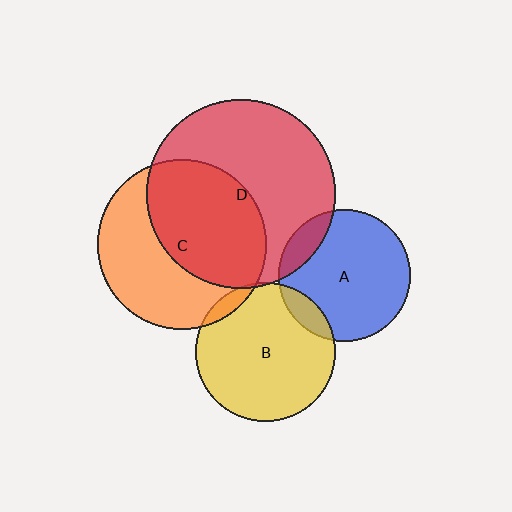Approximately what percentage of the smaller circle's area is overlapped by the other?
Approximately 5%.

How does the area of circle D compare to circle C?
Approximately 1.2 times.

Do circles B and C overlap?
Yes.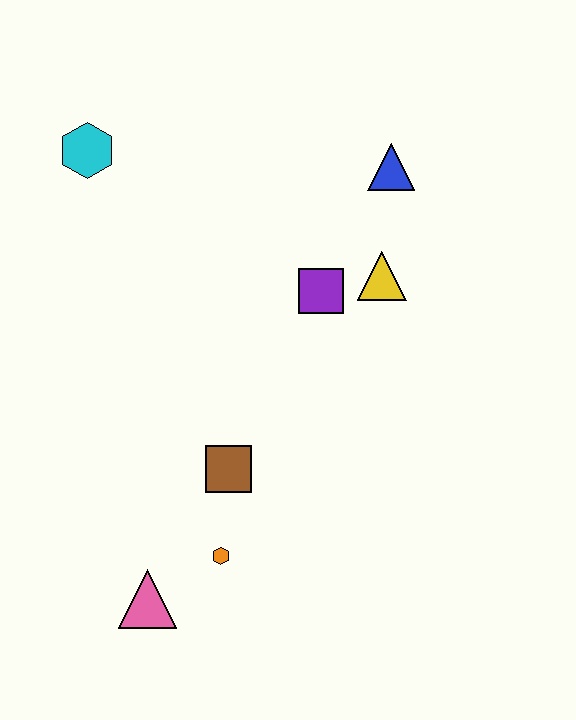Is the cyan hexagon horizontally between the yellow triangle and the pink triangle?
No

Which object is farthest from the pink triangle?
The blue triangle is farthest from the pink triangle.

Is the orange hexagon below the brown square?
Yes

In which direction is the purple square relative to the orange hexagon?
The purple square is above the orange hexagon.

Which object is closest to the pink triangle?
The orange hexagon is closest to the pink triangle.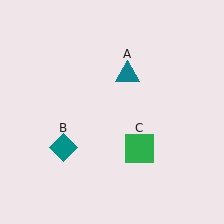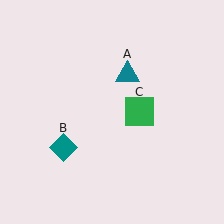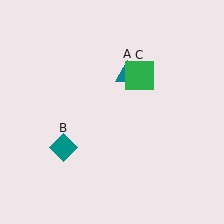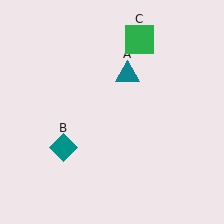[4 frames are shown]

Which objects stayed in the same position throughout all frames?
Teal triangle (object A) and teal diamond (object B) remained stationary.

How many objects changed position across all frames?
1 object changed position: green square (object C).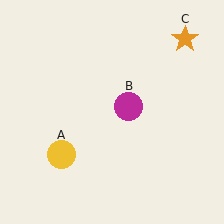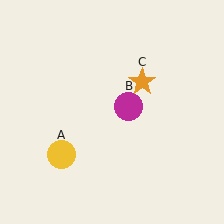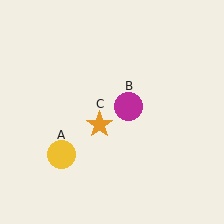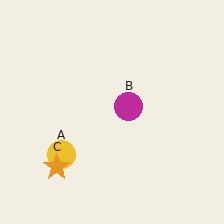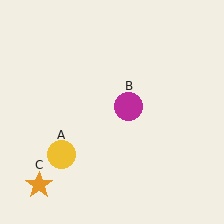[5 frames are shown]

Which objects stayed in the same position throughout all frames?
Yellow circle (object A) and magenta circle (object B) remained stationary.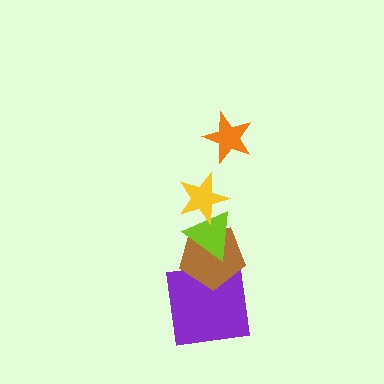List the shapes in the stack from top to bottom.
From top to bottom: the orange star, the yellow star, the lime triangle, the brown pentagon, the purple square.